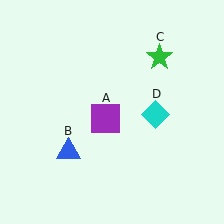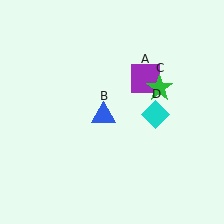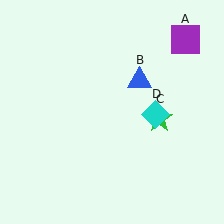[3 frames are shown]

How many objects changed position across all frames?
3 objects changed position: purple square (object A), blue triangle (object B), green star (object C).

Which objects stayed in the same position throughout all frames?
Cyan diamond (object D) remained stationary.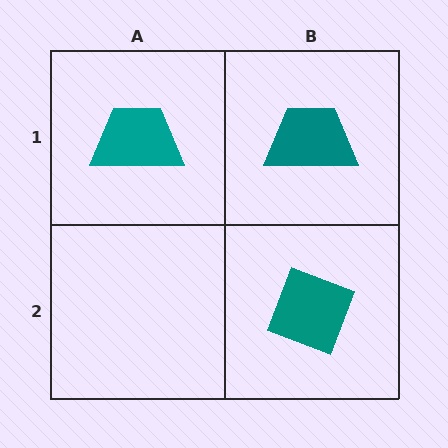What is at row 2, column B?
A teal diamond.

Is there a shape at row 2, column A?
No, that cell is empty.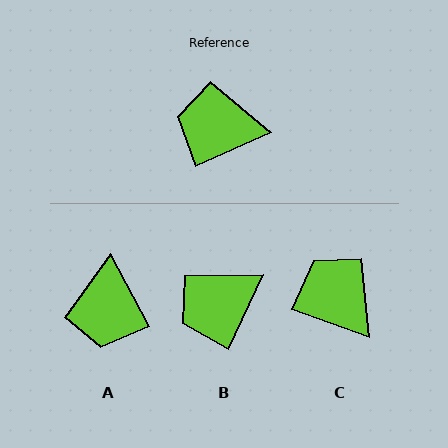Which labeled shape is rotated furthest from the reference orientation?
A, about 94 degrees away.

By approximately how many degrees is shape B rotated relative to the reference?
Approximately 41 degrees counter-clockwise.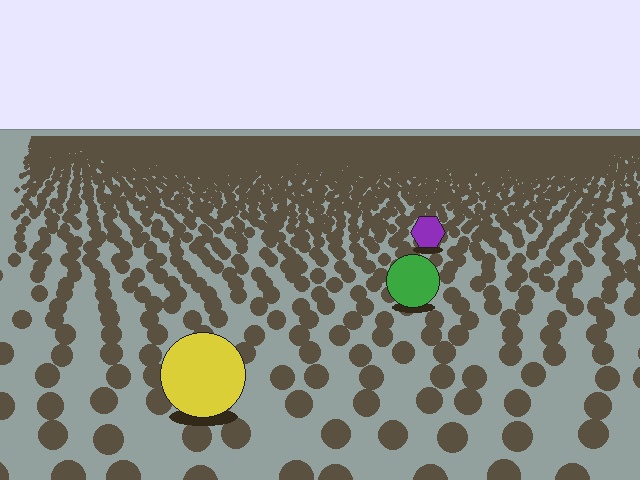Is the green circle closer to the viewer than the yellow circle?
No. The yellow circle is closer — you can tell from the texture gradient: the ground texture is coarser near it.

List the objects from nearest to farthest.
From nearest to farthest: the yellow circle, the green circle, the purple hexagon.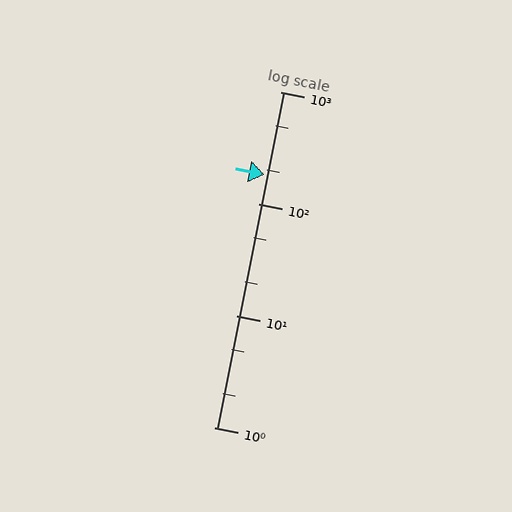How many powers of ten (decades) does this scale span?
The scale spans 3 decades, from 1 to 1000.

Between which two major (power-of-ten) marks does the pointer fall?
The pointer is between 100 and 1000.